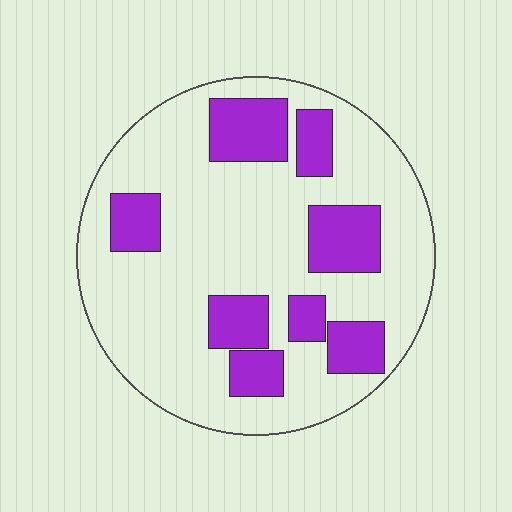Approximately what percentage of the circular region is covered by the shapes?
Approximately 25%.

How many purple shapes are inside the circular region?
8.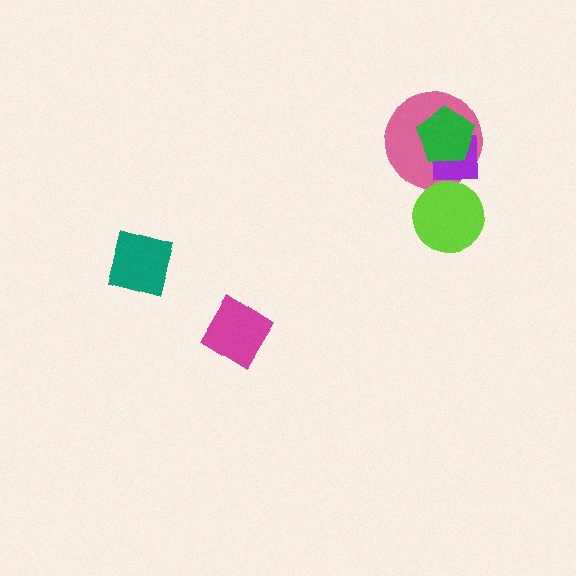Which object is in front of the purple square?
The green pentagon is in front of the purple square.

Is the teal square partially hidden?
No, no other shape covers it.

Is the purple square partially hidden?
Yes, it is partially covered by another shape.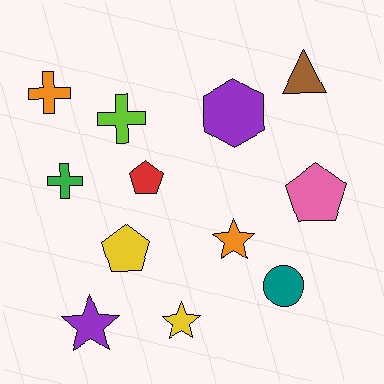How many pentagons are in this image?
There are 3 pentagons.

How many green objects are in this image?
There is 1 green object.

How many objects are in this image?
There are 12 objects.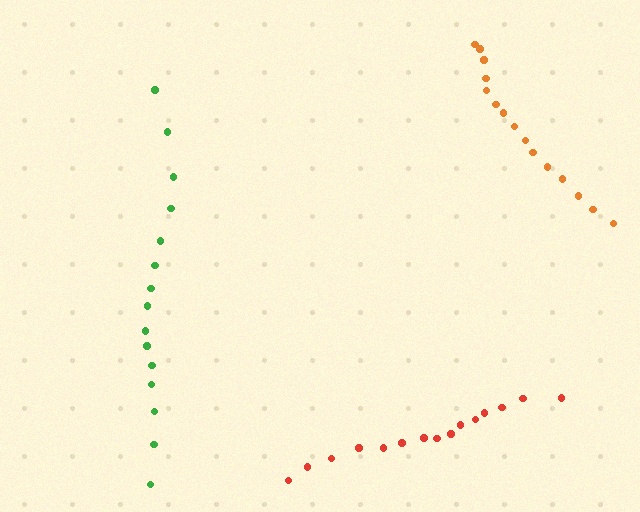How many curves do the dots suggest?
There are 3 distinct paths.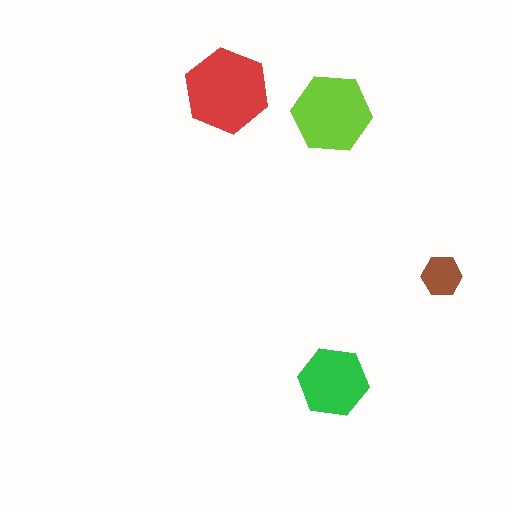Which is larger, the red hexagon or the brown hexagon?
The red one.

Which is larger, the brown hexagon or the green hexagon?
The green one.